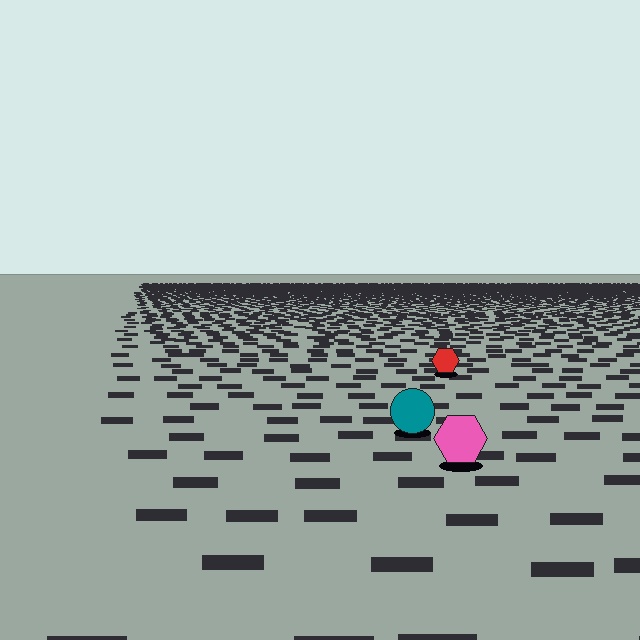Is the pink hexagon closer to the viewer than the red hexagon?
Yes. The pink hexagon is closer — you can tell from the texture gradient: the ground texture is coarser near it.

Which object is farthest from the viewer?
The red hexagon is farthest from the viewer. It appears smaller and the ground texture around it is denser.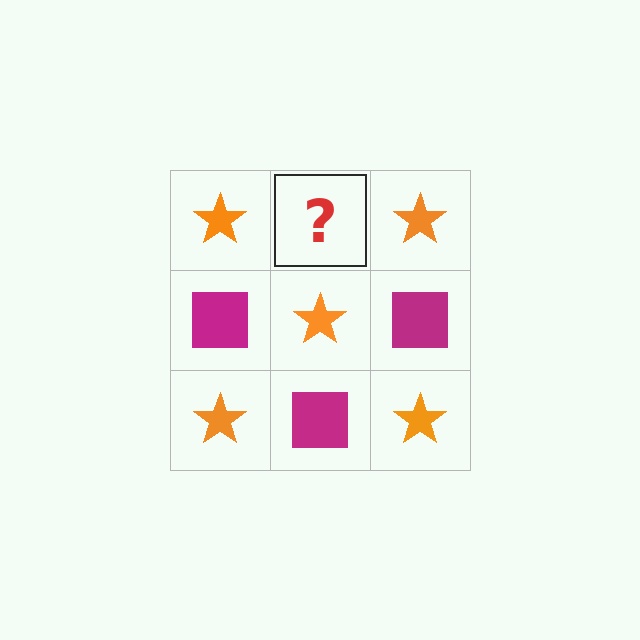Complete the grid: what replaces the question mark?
The question mark should be replaced with a magenta square.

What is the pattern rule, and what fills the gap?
The rule is that it alternates orange star and magenta square in a checkerboard pattern. The gap should be filled with a magenta square.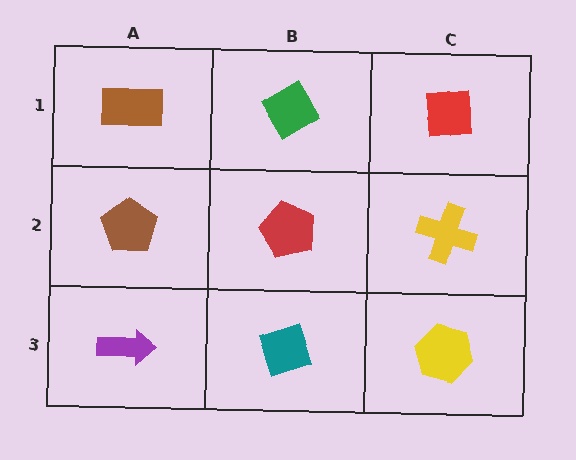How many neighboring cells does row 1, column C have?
2.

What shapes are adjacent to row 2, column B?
A green diamond (row 1, column B), a teal diamond (row 3, column B), a brown pentagon (row 2, column A), a yellow cross (row 2, column C).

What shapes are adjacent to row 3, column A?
A brown pentagon (row 2, column A), a teal diamond (row 3, column B).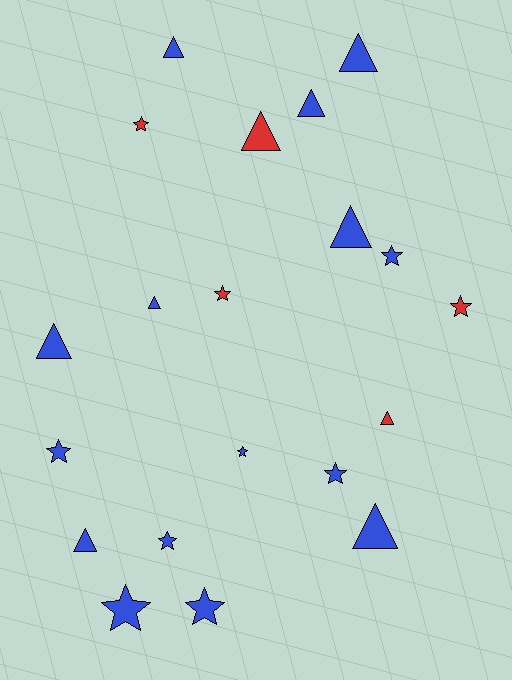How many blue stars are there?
There are 7 blue stars.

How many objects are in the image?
There are 20 objects.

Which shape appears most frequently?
Triangle, with 10 objects.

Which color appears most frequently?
Blue, with 15 objects.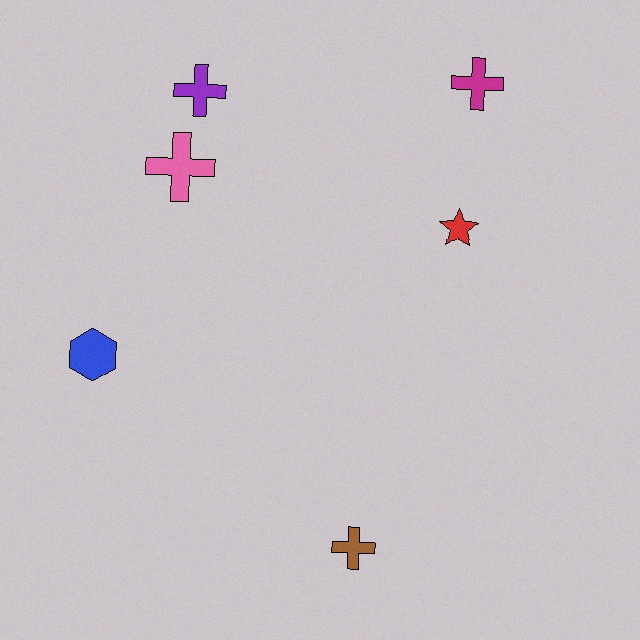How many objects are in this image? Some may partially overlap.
There are 6 objects.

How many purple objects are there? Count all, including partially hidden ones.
There is 1 purple object.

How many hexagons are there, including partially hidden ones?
There is 1 hexagon.